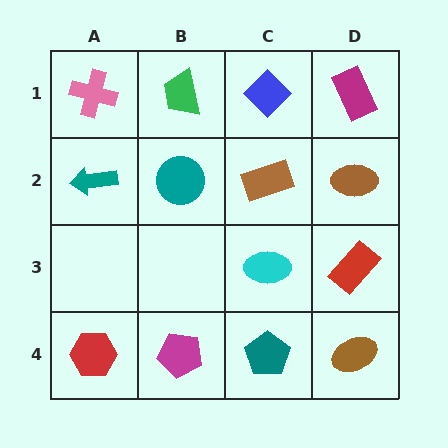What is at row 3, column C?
A cyan ellipse.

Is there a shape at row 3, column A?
No, that cell is empty.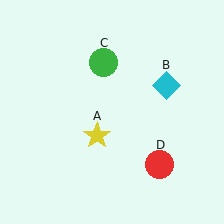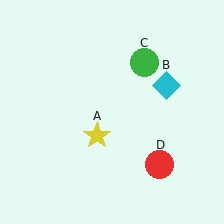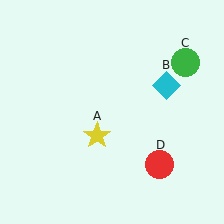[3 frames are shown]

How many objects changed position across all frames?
1 object changed position: green circle (object C).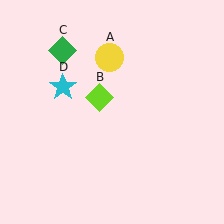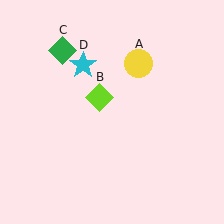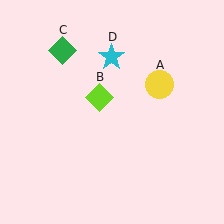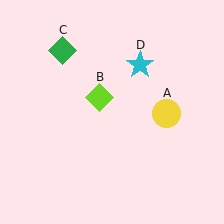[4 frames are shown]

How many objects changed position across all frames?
2 objects changed position: yellow circle (object A), cyan star (object D).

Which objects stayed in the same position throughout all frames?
Lime diamond (object B) and green diamond (object C) remained stationary.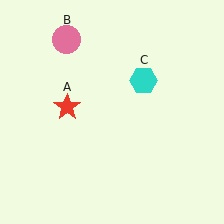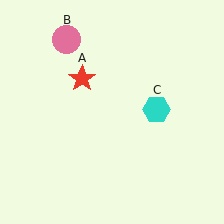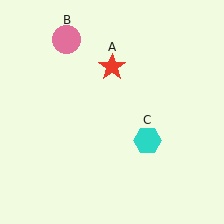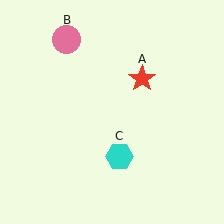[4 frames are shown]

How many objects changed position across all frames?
2 objects changed position: red star (object A), cyan hexagon (object C).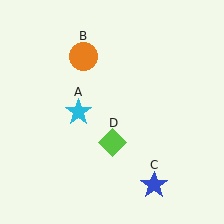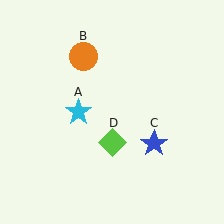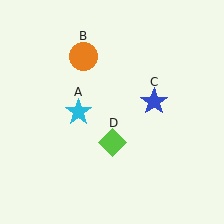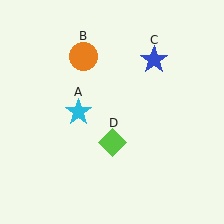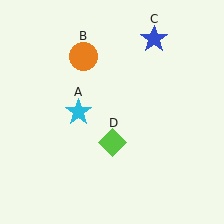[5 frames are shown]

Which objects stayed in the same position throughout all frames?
Cyan star (object A) and orange circle (object B) and lime diamond (object D) remained stationary.